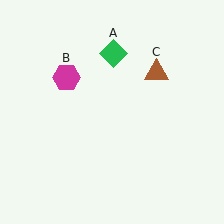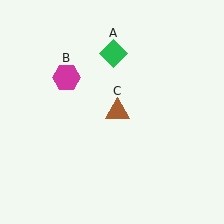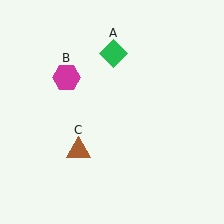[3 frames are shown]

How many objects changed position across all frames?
1 object changed position: brown triangle (object C).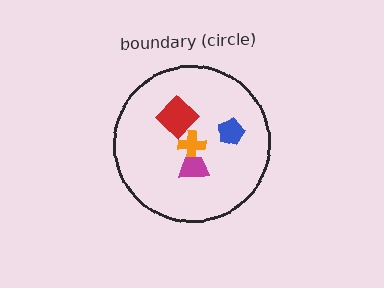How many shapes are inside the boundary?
4 inside, 0 outside.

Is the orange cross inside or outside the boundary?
Inside.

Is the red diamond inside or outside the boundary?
Inside.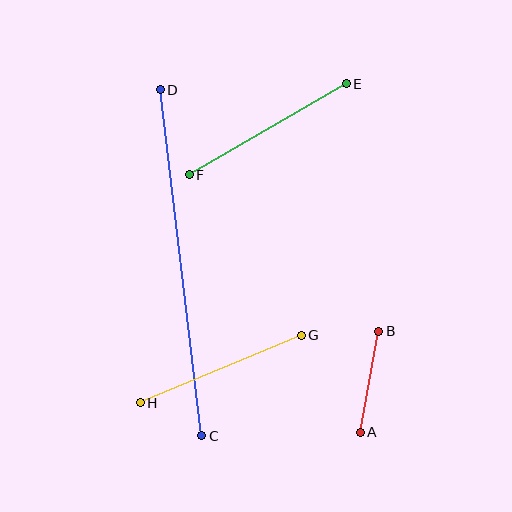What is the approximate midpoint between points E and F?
The midpoint is at approximately (268, 129) pixels.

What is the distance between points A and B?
The distance is approximately 103 pixels.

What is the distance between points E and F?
The distance is approximately 182 pixels.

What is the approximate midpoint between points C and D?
The midpoint is at approximately (181, 263) pixels.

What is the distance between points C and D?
The distance is approximately 349 pixels.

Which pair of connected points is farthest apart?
Points C and D are farthest apart.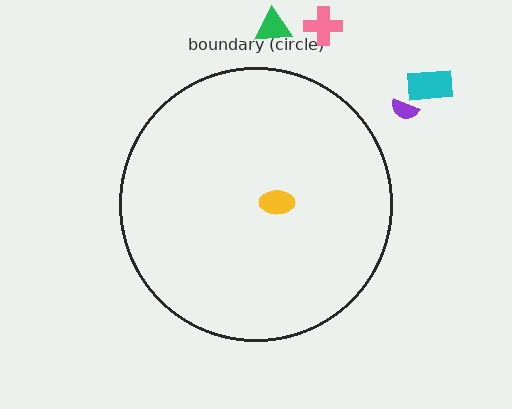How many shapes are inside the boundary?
1 inside, 4 outside.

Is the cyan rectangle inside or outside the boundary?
Outside.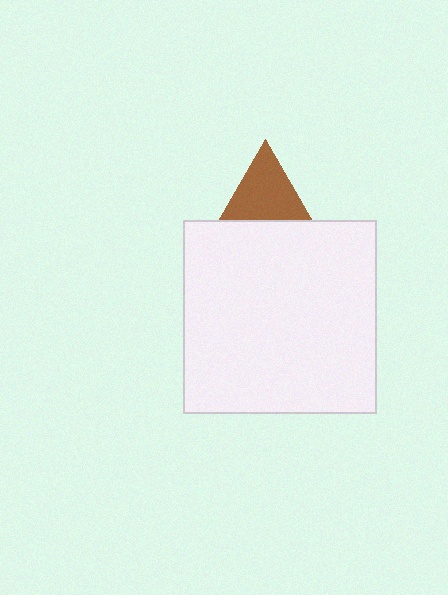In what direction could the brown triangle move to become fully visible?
The brown triangle could move up. That would shift it out from behind the white square entirely.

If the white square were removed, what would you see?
You would see the complete brown triangle.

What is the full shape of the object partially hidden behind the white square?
The partially hidden object is a brown triangle.